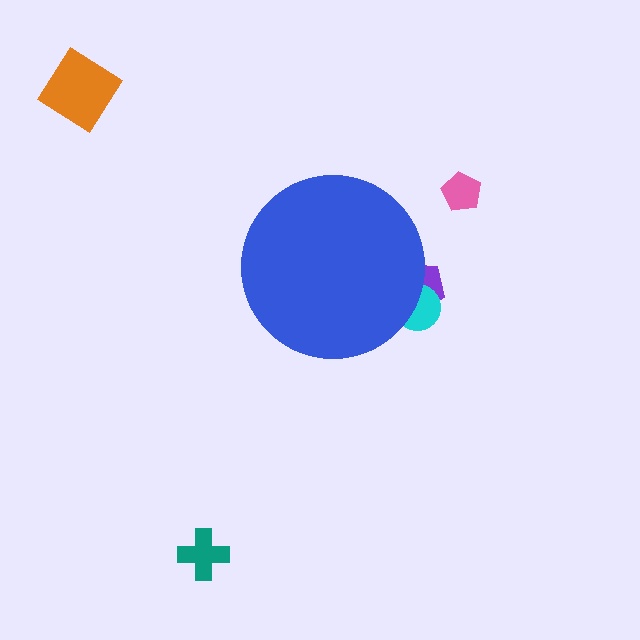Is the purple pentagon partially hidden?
Yes, the purple pentagon is partially hidden behind the blue circle.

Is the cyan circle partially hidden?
Yes, the cyan circle is partially hidden behind the blue circle.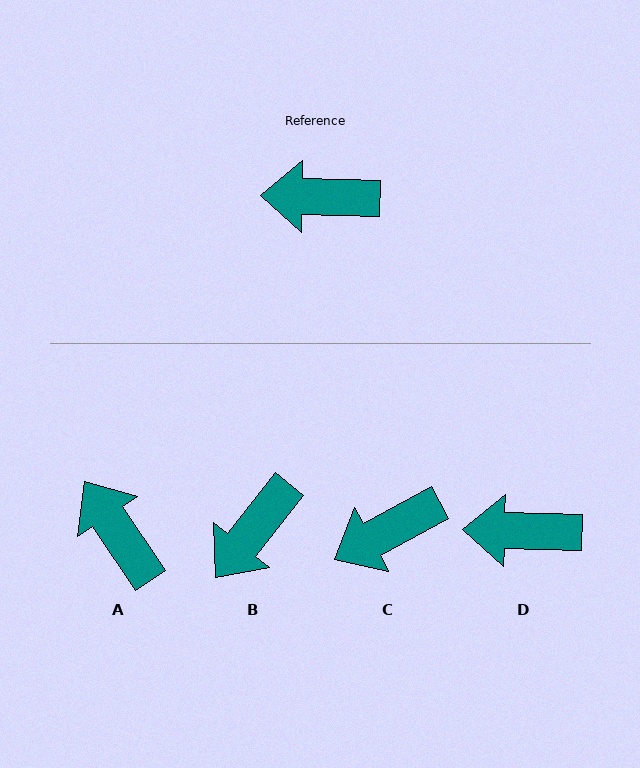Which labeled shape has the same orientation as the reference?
D.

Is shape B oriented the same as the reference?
No, it is off by about 53 degrees.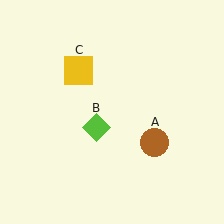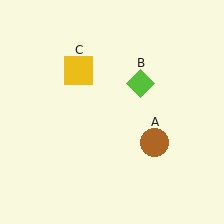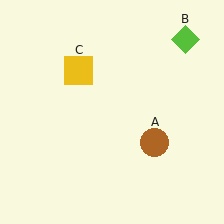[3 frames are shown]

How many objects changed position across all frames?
1 object changed position: lime diamond (object B).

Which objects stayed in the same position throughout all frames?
Brown circle (object A) and yellow square (object C) remained stationary.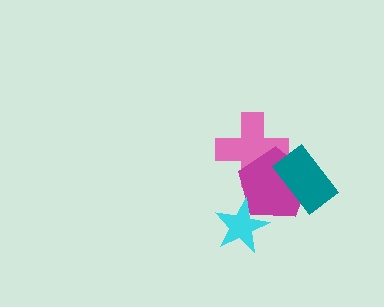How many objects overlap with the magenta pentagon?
3 objects overlap with the magenta pentagon.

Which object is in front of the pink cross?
The magenta pentagon is in front of the pink cross.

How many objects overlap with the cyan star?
1 object overlaps with the cyan star.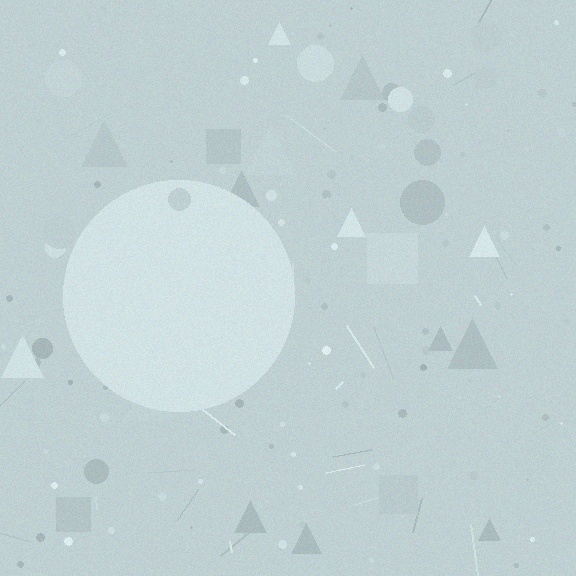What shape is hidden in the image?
A circle is hidden in the image.